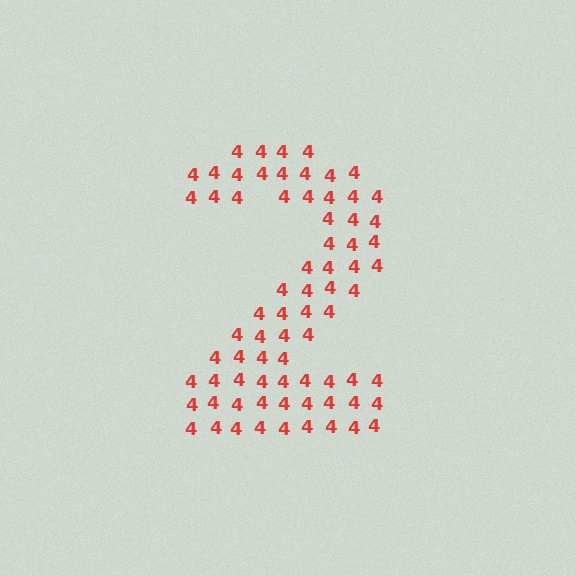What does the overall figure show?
The overall figure shows the digit 2.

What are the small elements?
The small elements are digit 4's.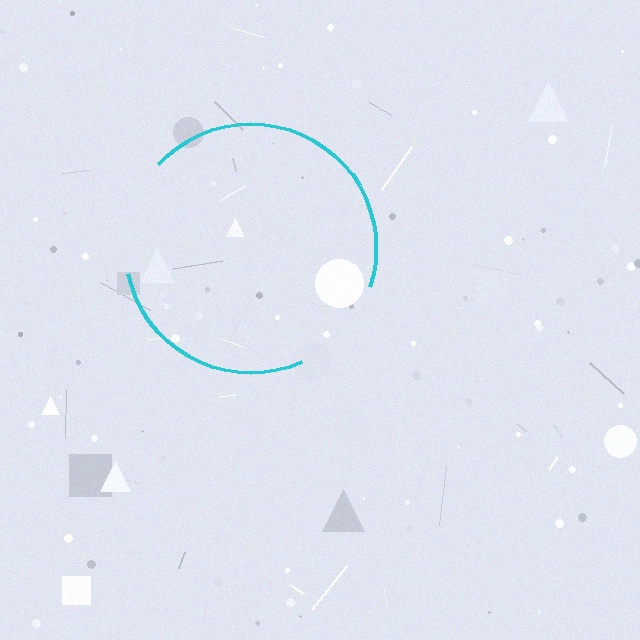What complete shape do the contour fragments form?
The contour fragments form a circle.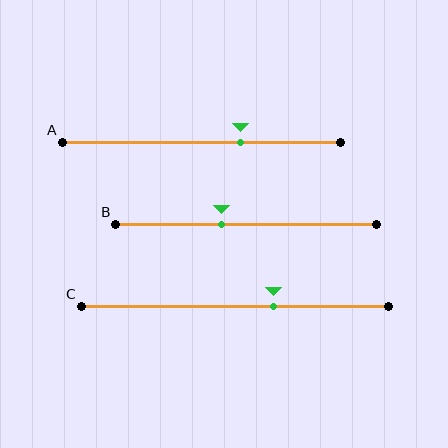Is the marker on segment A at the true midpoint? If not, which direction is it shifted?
No, the marker on segment A is shifted to the right by about 14% of the segment length.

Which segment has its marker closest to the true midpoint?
Segment B has its marker closest to the true midpoint.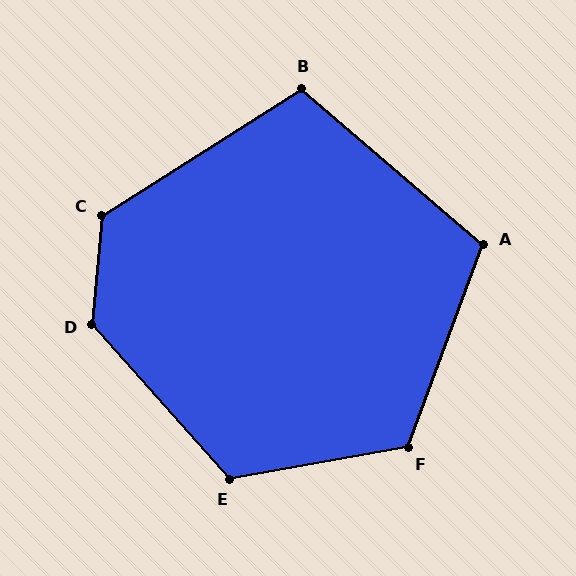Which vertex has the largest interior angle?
D, at approximately 133 degrees.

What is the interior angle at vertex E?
Approximately 122 degrees (obtuse).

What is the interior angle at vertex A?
Approximately 110 degrees (obtuse).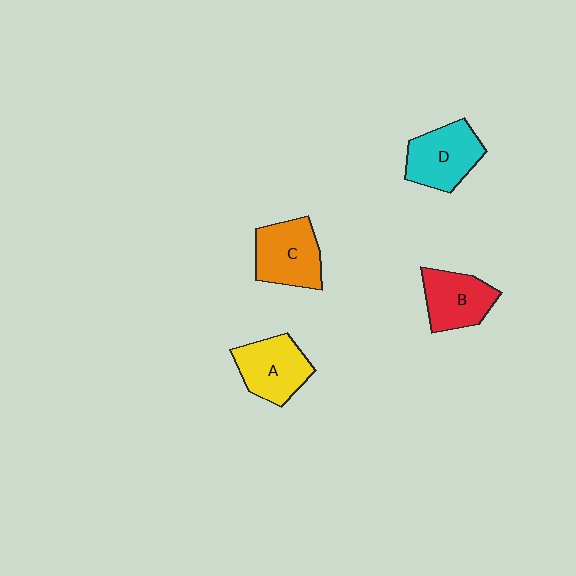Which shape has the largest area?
Shape C (orange).